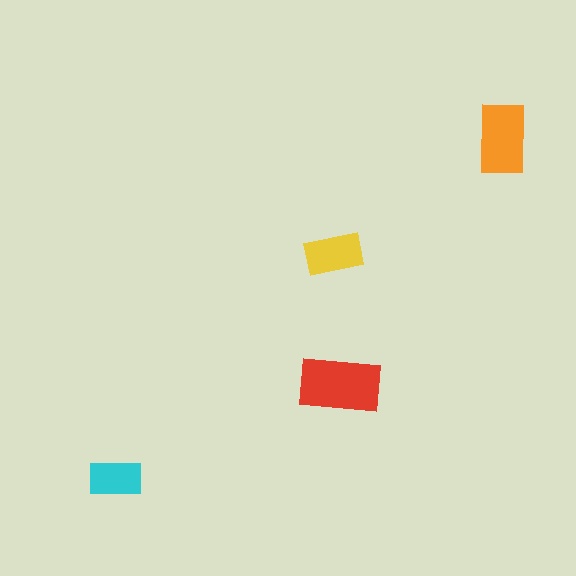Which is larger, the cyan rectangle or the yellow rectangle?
The yellow one.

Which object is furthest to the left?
The cyan rectangle is leftmost.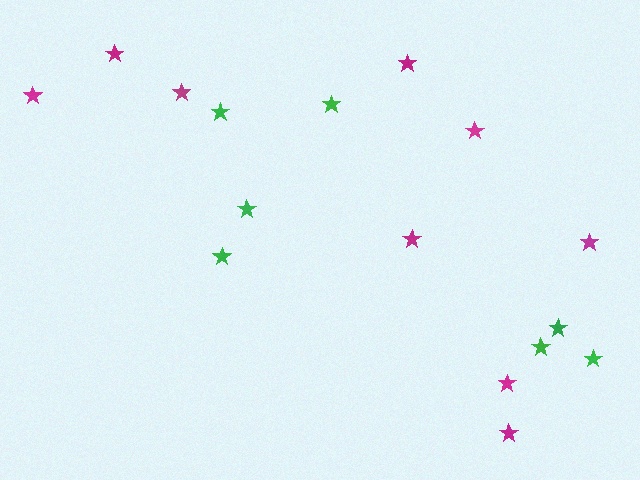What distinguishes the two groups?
There are 2 groups: one group of magenta stars (9) and one group of green stars (7).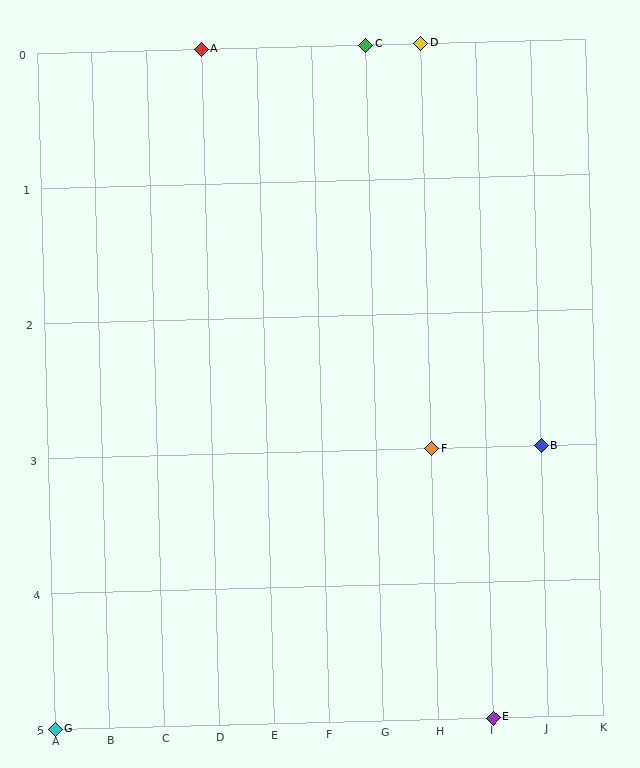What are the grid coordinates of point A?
Point A is at grid coordinates (D, 0).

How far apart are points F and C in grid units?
Points F and C are 1 column and 3 rows apart (about 3.2 grid units diagonally).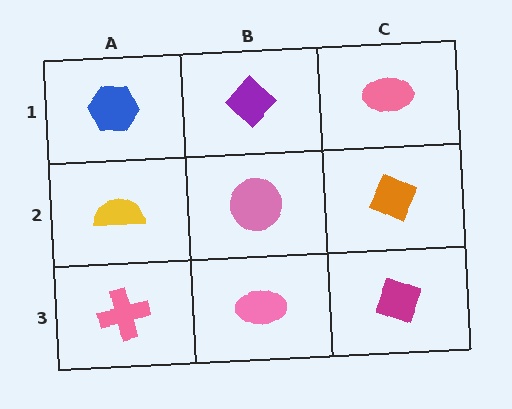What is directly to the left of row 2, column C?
A pink circle.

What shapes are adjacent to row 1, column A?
A yellow semicircle (row 2, column A), a purple diamond (row 1, column B).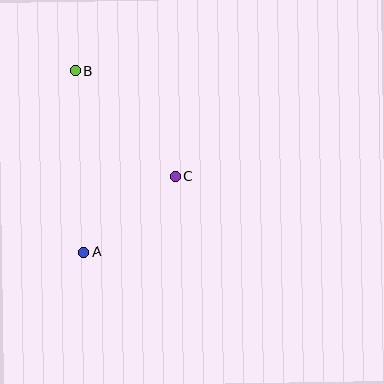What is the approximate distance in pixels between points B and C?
The distance between B and C is approximately 145 pixels.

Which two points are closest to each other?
Points A and C are closest to each other.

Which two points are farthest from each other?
Points A and B are farthest from each other.